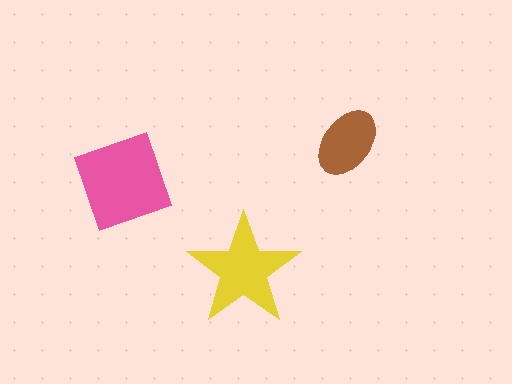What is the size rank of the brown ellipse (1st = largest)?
3rd.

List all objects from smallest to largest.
The brown ellipse, the yellow star, the pink diamond.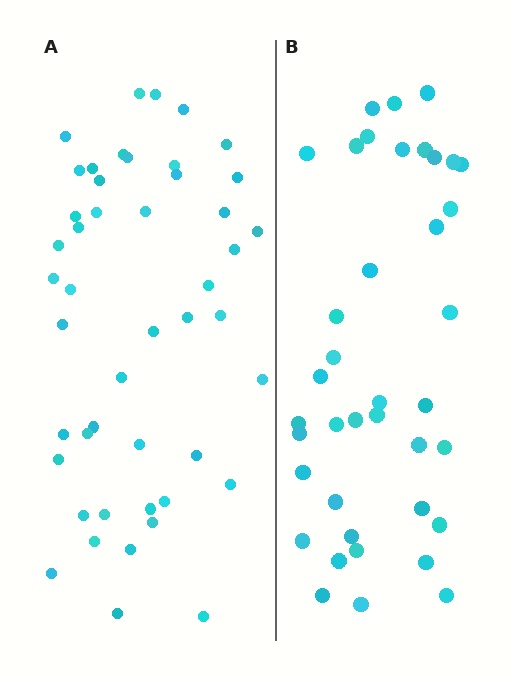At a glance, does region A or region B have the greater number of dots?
Region A (the left region) has more dots.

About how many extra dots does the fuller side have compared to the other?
Region A has roughly 8 or so more dots than region B.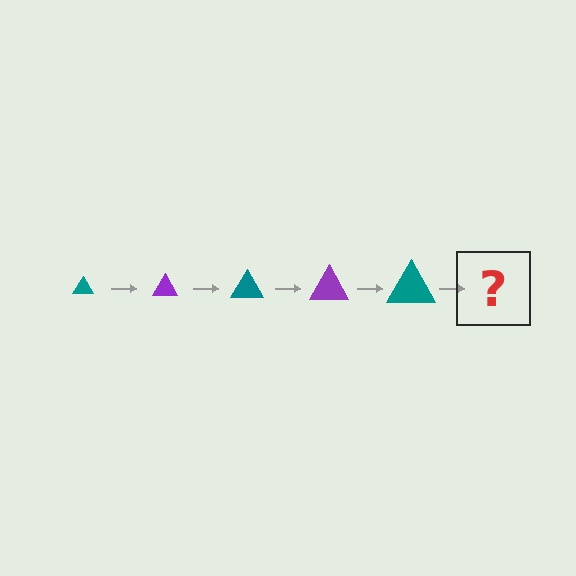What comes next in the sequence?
The next element should be a purple triangle, larger than the previous one.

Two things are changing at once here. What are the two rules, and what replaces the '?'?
The two rules are that the triangle grows larger each step and the color cycles through teal and purple. The '?' should be a purple triangle, larger than the previous one.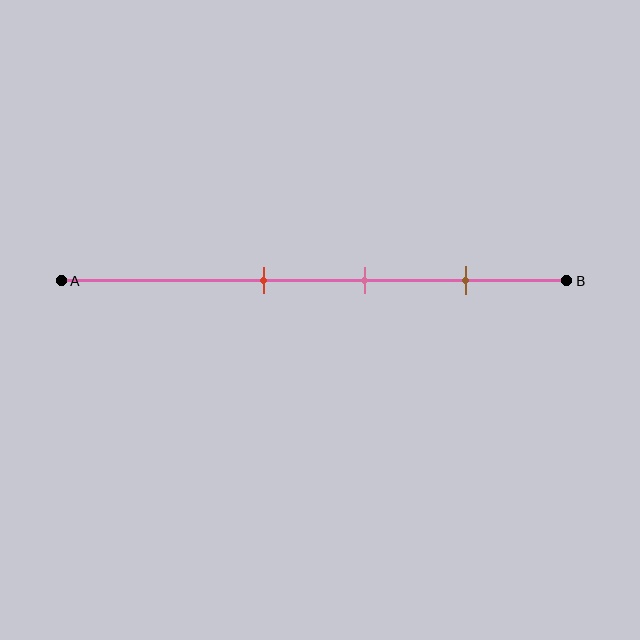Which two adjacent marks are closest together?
The red and pink marks are the closest adjacent pair.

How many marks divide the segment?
There are 3 marks dividing the segment.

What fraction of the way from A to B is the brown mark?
The brown mark is approximately 80% (0.8) of the way from A to B.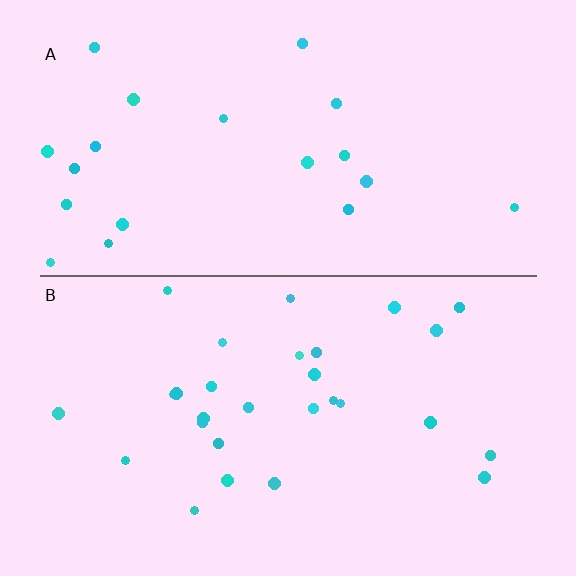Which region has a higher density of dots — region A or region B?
B (the bottom).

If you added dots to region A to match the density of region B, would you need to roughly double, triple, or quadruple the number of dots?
Approximately double.